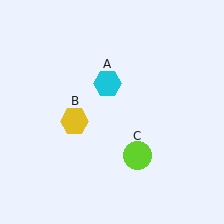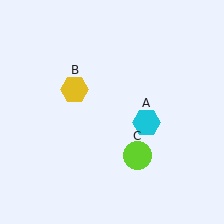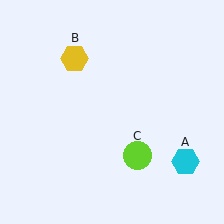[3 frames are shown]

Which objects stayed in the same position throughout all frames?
Lime circle (object C) remained stationary.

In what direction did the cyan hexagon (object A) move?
The cyan hexagon (object A) moved down and to the right.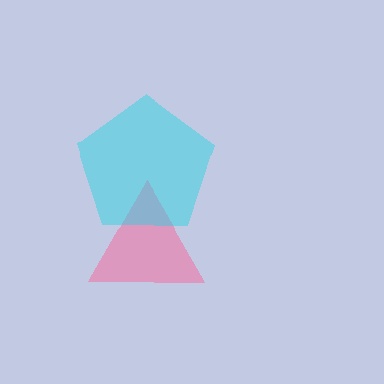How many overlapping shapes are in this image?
There are 2 overlapping shapes in the image.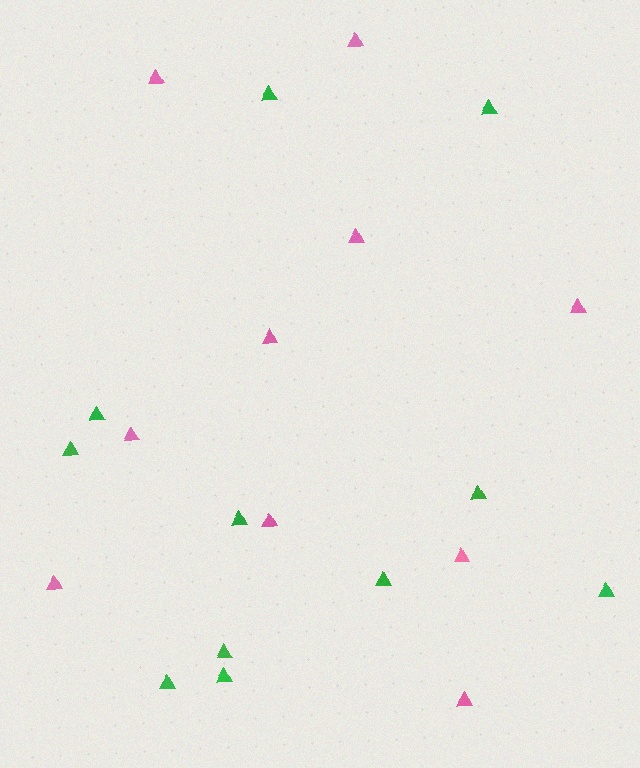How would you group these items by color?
There are 2 groups: one group of green triangles (11) and one group of pink triangles (10).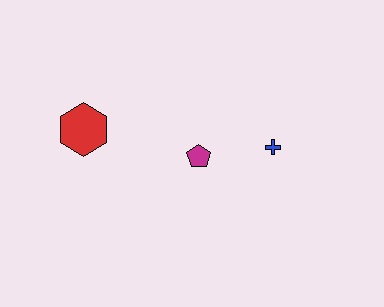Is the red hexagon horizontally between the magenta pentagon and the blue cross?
No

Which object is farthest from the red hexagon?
The blue cross is farthest from the red hexagon.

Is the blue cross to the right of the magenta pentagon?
Yes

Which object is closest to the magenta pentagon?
The blue cross is closest to the magenta pentagon.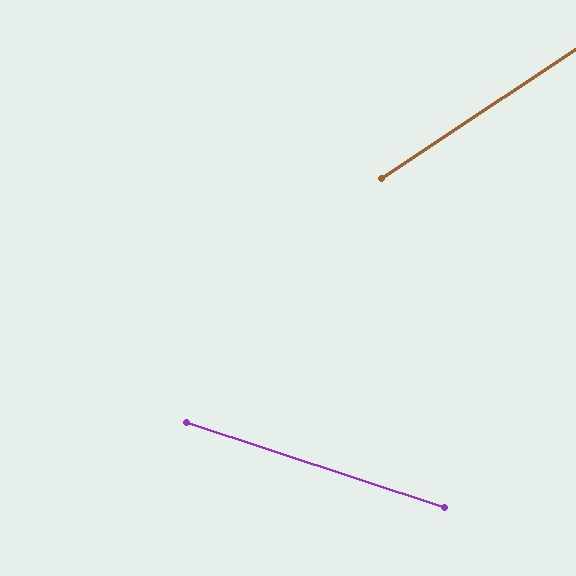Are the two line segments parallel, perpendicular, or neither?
Neither parallel nor perpendicular — they differ by about 52°.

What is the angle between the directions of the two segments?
Approximately 52 degrees.